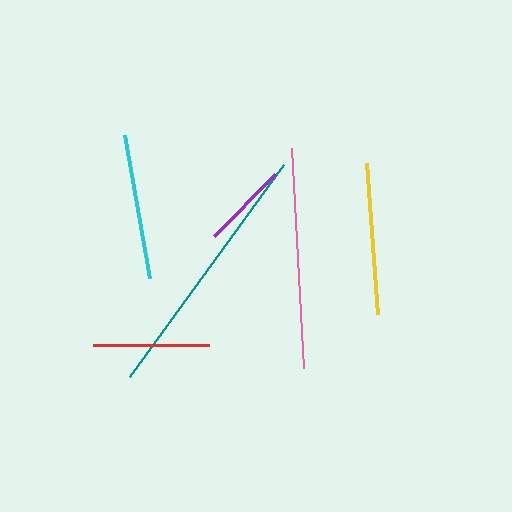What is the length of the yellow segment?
The yellow segment is approximately 151 pixels long.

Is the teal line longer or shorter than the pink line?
The teal line is longer than the pink line.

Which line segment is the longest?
The teal line is the longest at approximately 262 pixels.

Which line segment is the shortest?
The purple line is the shortest at approximately 87 pixels.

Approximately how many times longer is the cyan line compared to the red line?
The cyan line is approximately 1.2 times the length of the red line.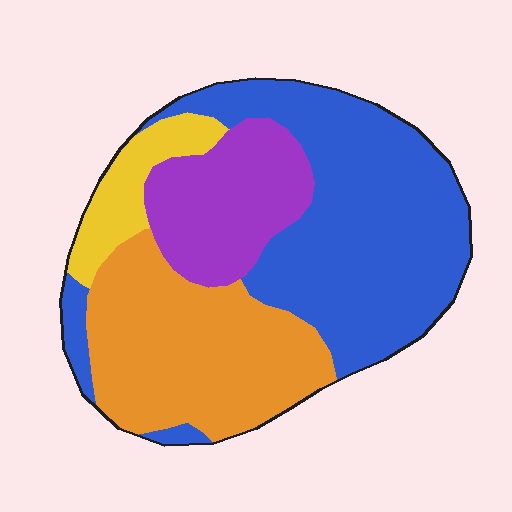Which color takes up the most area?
Blue, at roughly 45%.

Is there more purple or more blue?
Blue.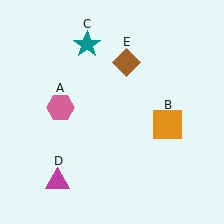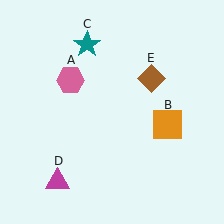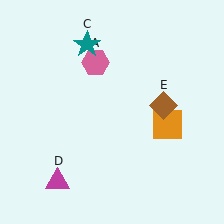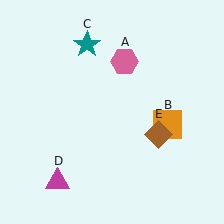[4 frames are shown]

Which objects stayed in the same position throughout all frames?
Orange square (object B) and teal star (object C) and magenta triangle (object D) remained stationary.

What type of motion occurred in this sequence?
The pink hexagon (object A), brown diamond (object E) rotated clockwise around the center of the scene.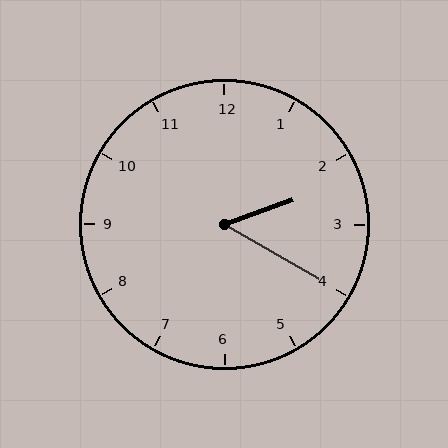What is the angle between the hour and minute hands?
Approximately 50 degrees.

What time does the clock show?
2:20.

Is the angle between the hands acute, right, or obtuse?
It is acute.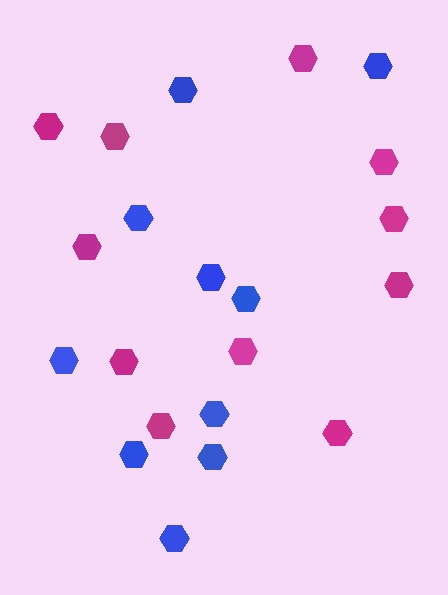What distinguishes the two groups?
There are 2 groups: one group of blue hexagons (10) and one group of magenta hexagons (11).